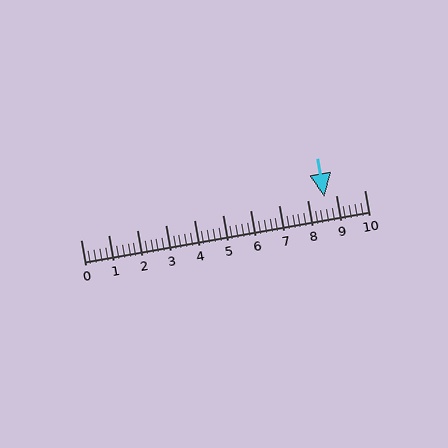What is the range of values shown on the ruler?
The ruler shows values from 0 to 10.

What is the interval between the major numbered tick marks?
The major tick marks are spaced 1 units apart.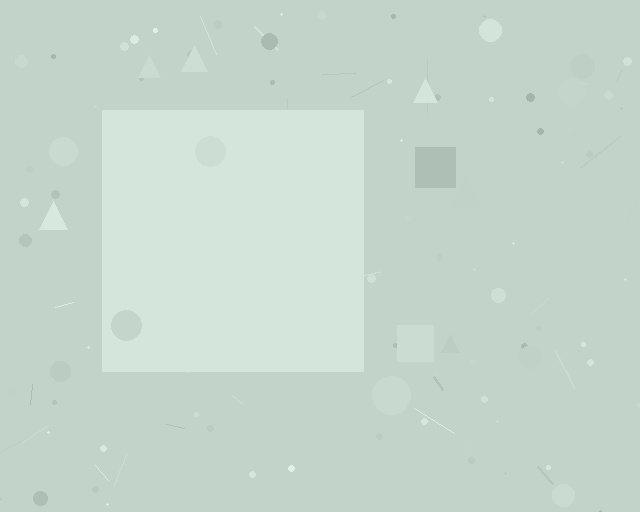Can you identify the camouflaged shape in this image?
The camouflaged shape is a square.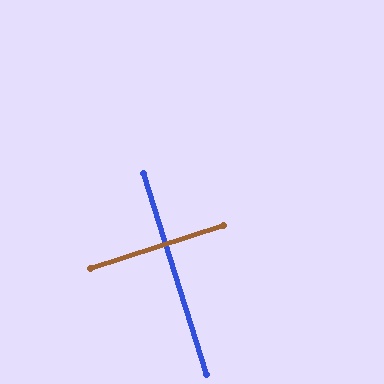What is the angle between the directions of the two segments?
Approximately 89 degrees.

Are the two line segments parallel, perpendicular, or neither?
Perpendicular — they meet at approximately 89°.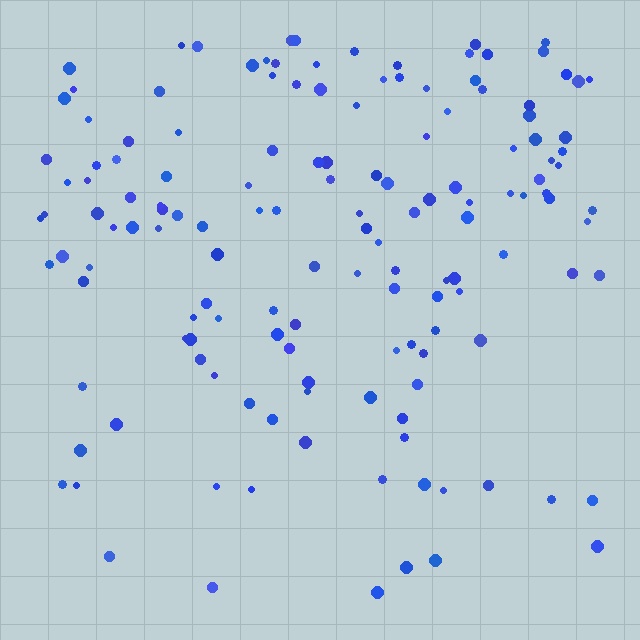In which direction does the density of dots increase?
From bottom to top, with the top side densest.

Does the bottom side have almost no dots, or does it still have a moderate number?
Still a moderate number, just noticeably fewer than the top.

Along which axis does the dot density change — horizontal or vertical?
Vertical.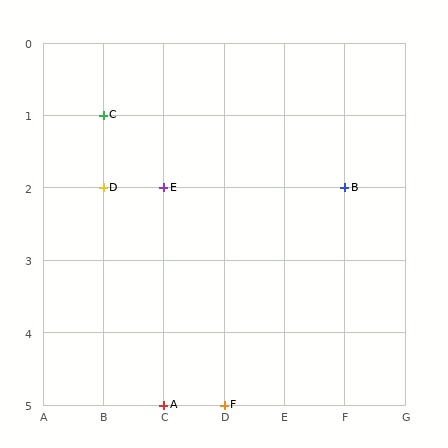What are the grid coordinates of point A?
Point A is at grid coordinates (C, 5).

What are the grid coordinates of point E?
Point E is at grid coordinates (C, 2).